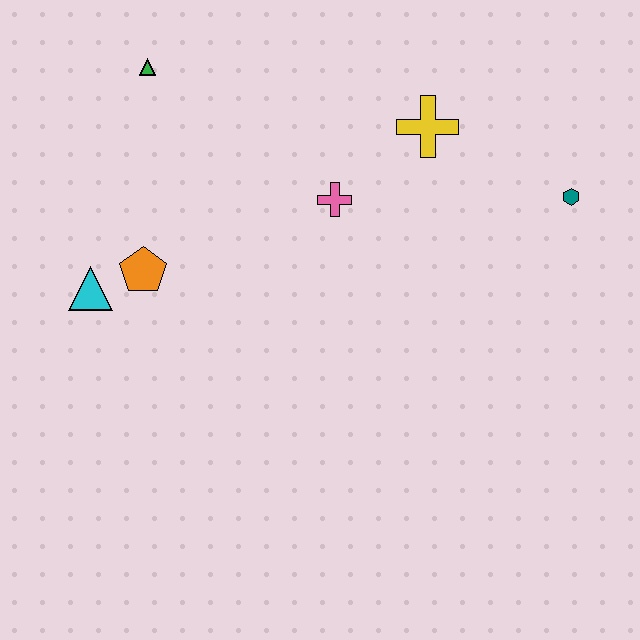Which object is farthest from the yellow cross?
The cyan triangle is farthest from the yellow cross.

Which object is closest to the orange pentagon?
The cyan triangle is closest to the orange pentagon.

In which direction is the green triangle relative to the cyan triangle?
The green triangle is above the cyan triangle.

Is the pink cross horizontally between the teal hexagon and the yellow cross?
No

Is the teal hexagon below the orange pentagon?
No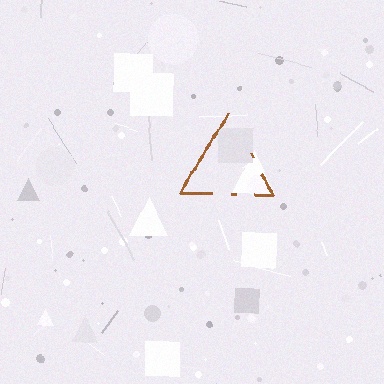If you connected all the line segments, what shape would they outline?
They would outline a triangle.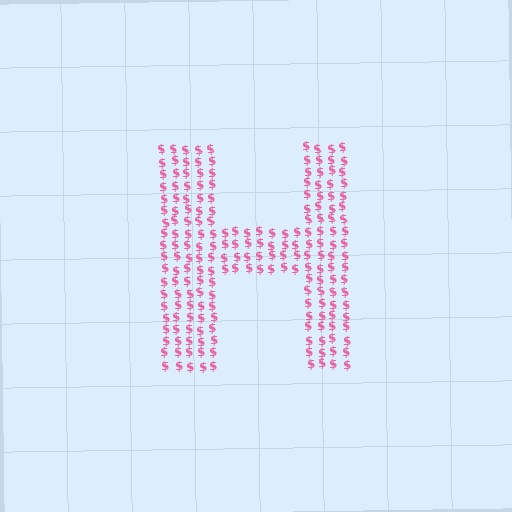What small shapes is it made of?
It is made of small dollar signs.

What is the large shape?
The large shape is the letter H.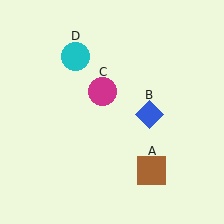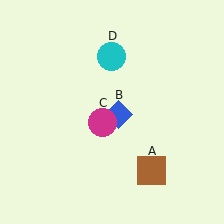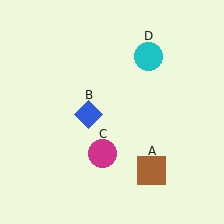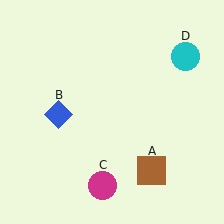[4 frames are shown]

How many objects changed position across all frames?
3 objects changed position: blue diamond (object B), magenta circle (object C), cyan circle (object D).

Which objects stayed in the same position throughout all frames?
Brown square (object A) remained stationary.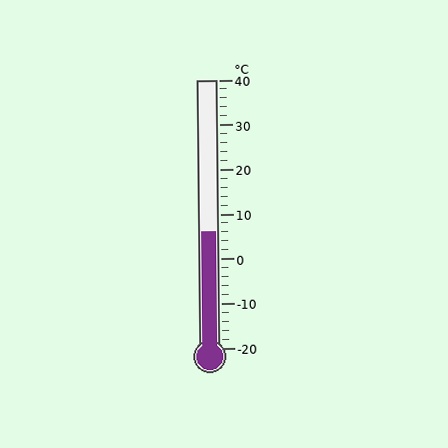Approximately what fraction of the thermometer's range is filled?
The thermometer is filled to approximately 45% of its range.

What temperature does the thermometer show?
The thermometer shows approximately 6°C.